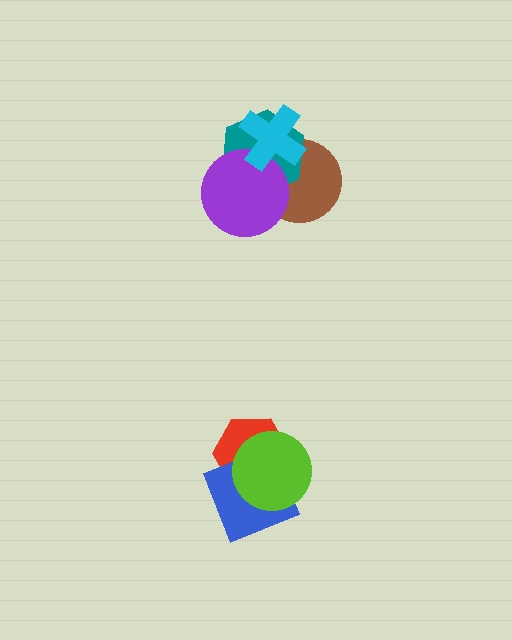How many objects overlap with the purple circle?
3 objects overlap with the purple circle.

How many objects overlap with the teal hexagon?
3 objects overlap with the teal hexagon.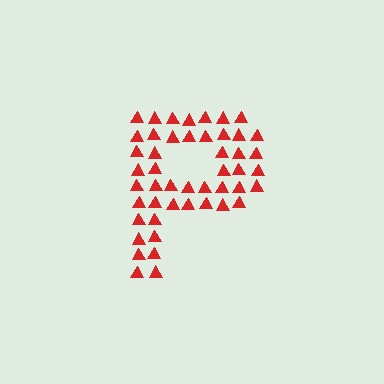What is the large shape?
The large shape is the letter P.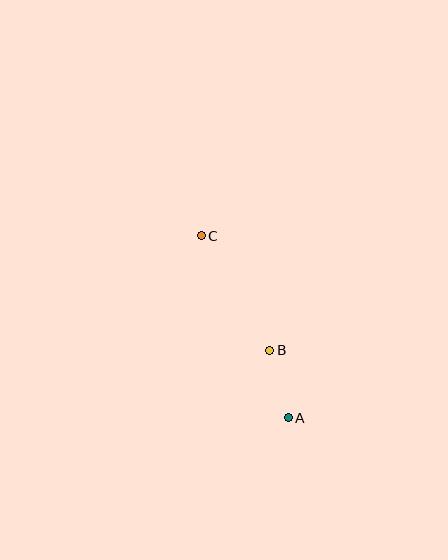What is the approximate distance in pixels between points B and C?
The distance between B and C is approximately 133 pixels.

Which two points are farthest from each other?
Points A and C are farthest from each other.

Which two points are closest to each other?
Points A and B are closest to each other.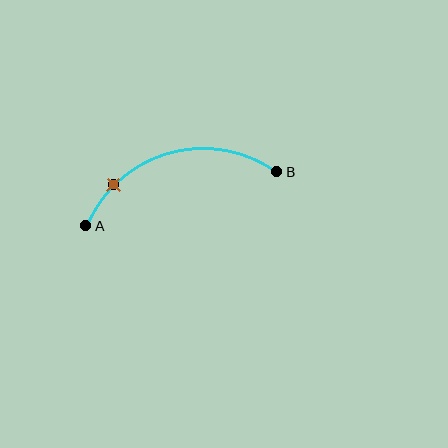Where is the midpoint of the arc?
The arc midpoint is the point on the curve farthest from the straight line joining A and B. It sits above that line.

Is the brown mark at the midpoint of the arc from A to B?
No. The brown mark lies on the arc but is closer to endpoint A. The arc midpoint would be at the point on the curve equidistant along the arc from both A and B.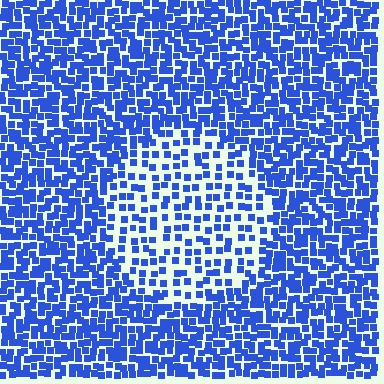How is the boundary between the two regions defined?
The boundary is defined by a change in element density (approximately 2.0x ratio). All elements are the same color, size, and shape.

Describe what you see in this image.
The image contains small blue elements arranged at two different densities. A circle-shaped region is visible where the elements are less densely packed than the surrounding area.